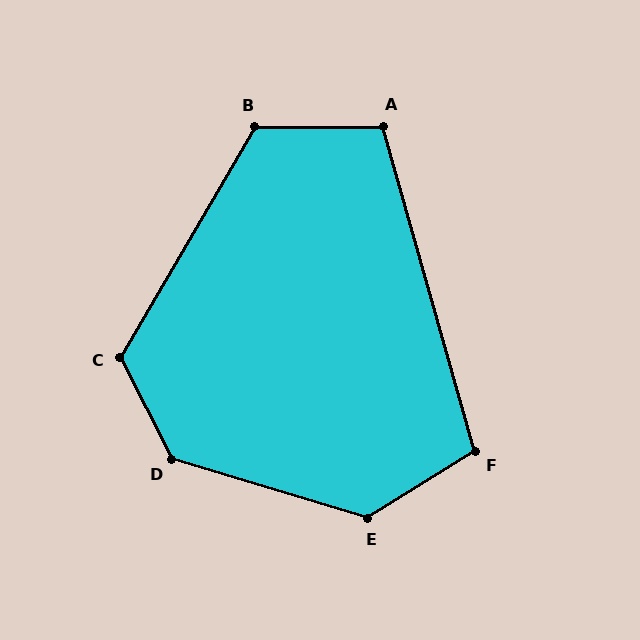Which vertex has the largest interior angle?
D, at approximately 134 degrees.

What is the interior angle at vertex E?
Approximately 132 degrees (obtuse).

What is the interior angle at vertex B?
Approximately 121 degrees (obtuse).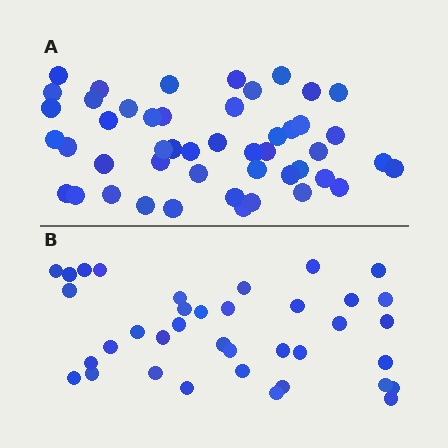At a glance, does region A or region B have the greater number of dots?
Region A (the top region) has more dots.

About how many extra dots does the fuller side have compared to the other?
Region A has roughly 12 or so more dots than region B.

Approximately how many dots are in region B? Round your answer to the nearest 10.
About 40 dots. (The exact count is 37, which rounds to 40.)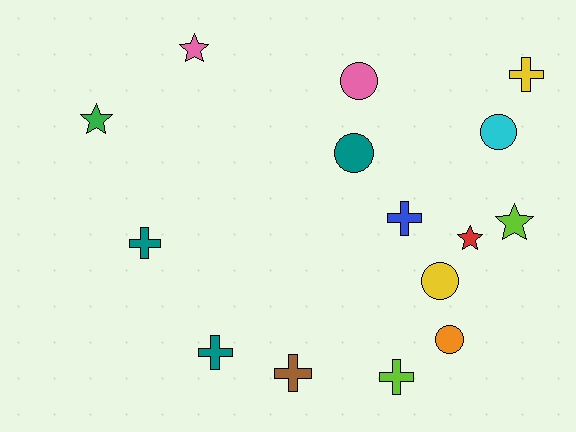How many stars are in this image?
There are 4 stars.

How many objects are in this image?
There are 15 objects.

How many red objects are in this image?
There is 1 red object.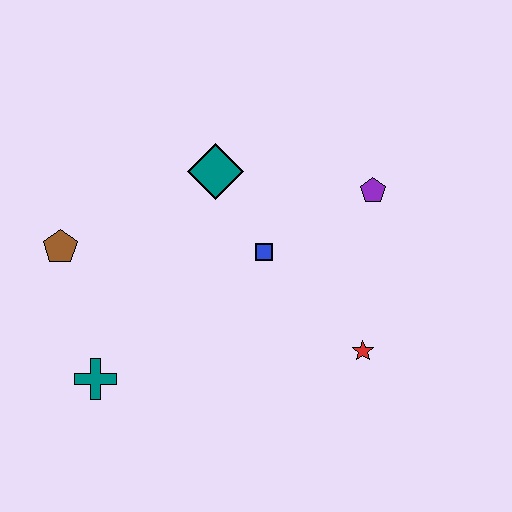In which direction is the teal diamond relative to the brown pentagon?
The teal diamond is to the right of the brown pentagon.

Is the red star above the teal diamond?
No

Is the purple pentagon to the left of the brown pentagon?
No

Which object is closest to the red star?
The blue square is closest to the red star.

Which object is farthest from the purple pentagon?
The teal cross is farthest from the purple pentagon.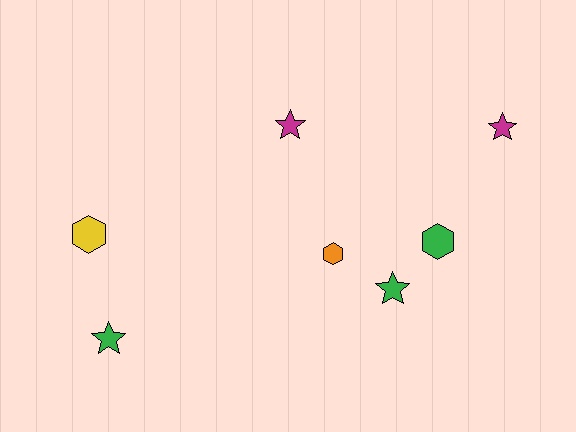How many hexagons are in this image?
There are 3 hexagons.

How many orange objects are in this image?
There is 1 orange object.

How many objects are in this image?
There are 7 objects.